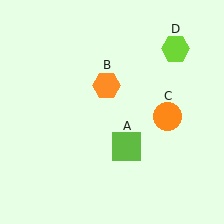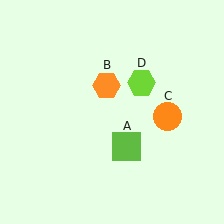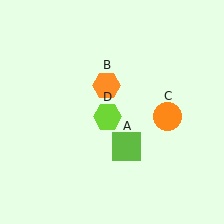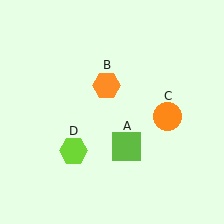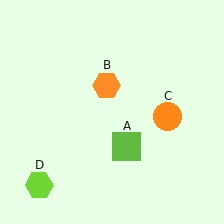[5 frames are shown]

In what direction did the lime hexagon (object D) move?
The lime hexagon (object D) moved down and to the left.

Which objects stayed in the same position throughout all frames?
Lime square (object A) and orange hexagon (object B) and orange circle (object C) remained stationary.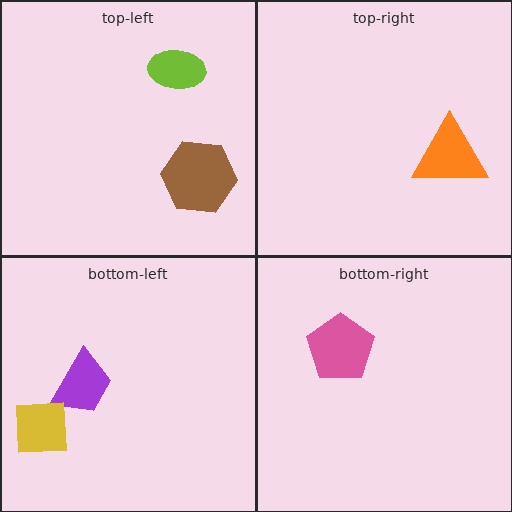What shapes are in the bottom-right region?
The pink pentagon.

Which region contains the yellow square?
The bottom-left region.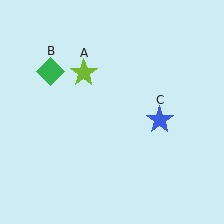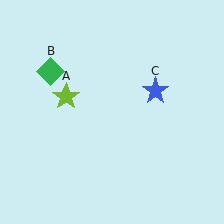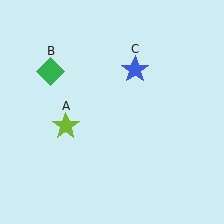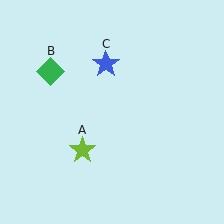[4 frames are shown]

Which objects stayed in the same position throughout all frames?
Green diamond (object B) remained stationary.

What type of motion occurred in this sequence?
The lime star (object A), blue star (object C) rotated counterclockwise around the center of the scene.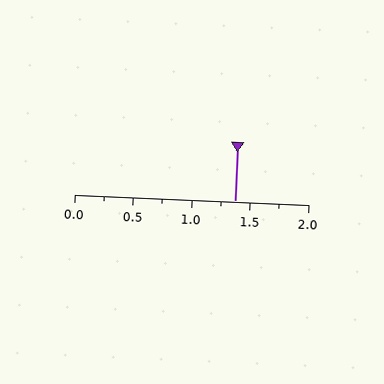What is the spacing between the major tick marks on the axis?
The major ticks are spaced 0.5 apart.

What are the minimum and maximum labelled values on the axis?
The axis runs from 0.0 to 2.0.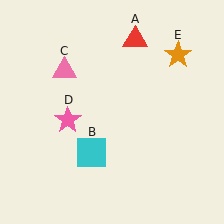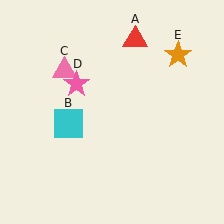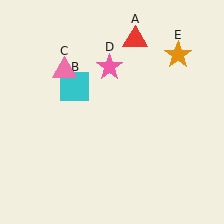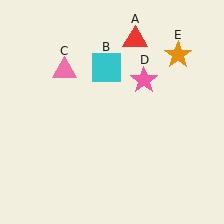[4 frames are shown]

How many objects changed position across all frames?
2 objects changed position: cyan square (object B), pink star (object D).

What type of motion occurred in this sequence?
The cyan square (object B), pink star (object D) rotated clockwise around the center of the scene.